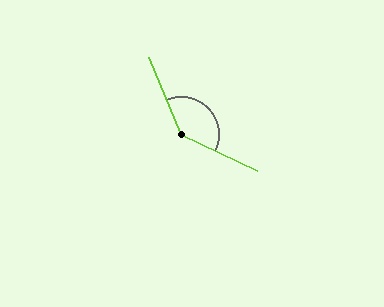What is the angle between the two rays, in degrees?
Approximately 137 degrees.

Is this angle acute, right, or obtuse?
It is obtuse.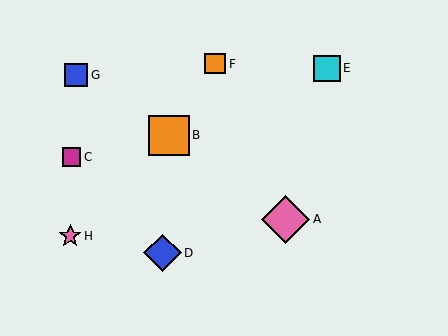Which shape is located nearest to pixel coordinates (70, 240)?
The pink star (labeled H) at (70, 236) is nearest to that location.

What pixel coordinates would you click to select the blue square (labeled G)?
Click at (76, 75) to select the blue square G.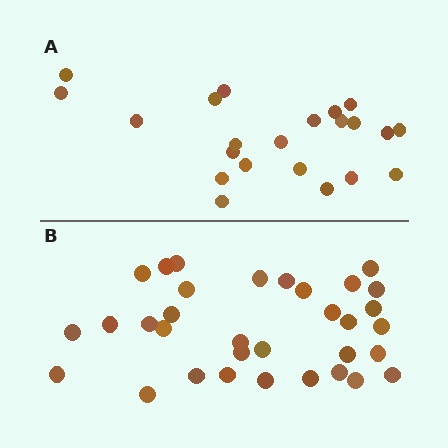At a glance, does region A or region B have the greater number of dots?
Region B (the bottom region) has more dots.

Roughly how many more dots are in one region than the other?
Region B has roughly 12 or so more dots than region A.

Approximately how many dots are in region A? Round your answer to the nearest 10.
About 20 dots. (The exact count is 22, which rounds to 20.)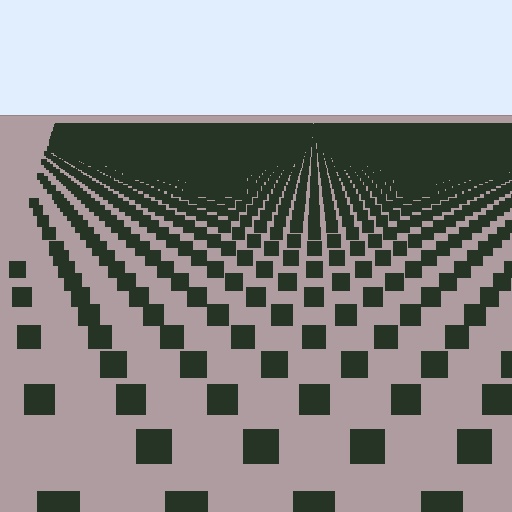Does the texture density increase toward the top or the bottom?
Density increases toward the top.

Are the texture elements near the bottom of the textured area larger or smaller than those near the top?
Larger. Near the bottom, elements are closer to the viewer and appear at a bigger on-screen size.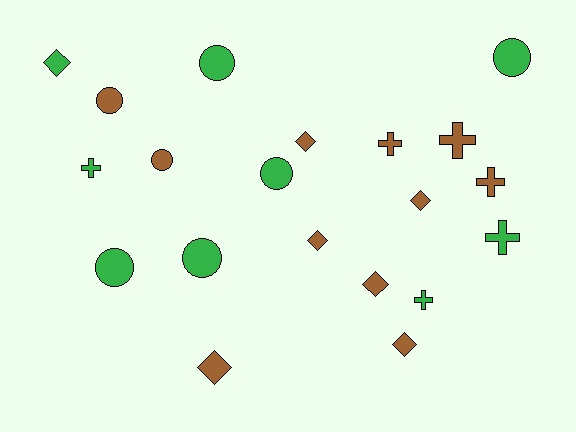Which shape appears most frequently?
Circle, with 7 objects.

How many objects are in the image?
There are 20 objects.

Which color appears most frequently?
Brown, with 11 objects.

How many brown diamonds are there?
There are 6 brown diamonds.